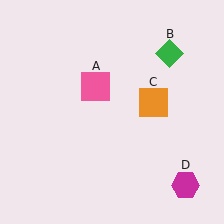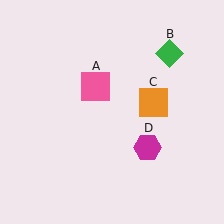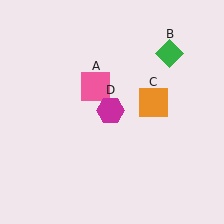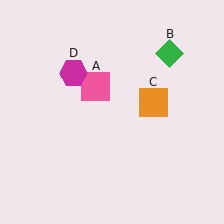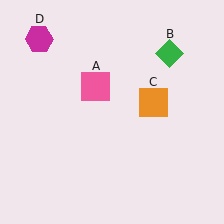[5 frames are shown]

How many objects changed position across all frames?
1 object changed position: magenta hexagon (object D).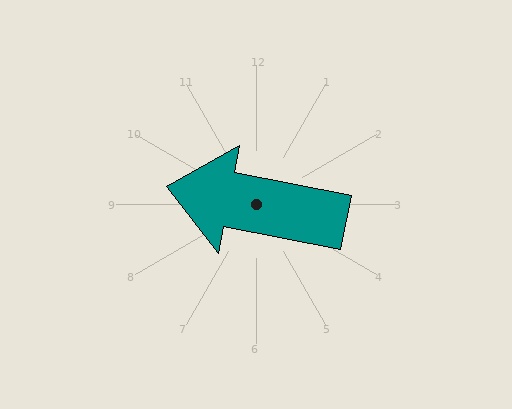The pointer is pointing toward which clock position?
Roughly 9 o'clock.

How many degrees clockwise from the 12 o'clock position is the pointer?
Approximately 281 degrees.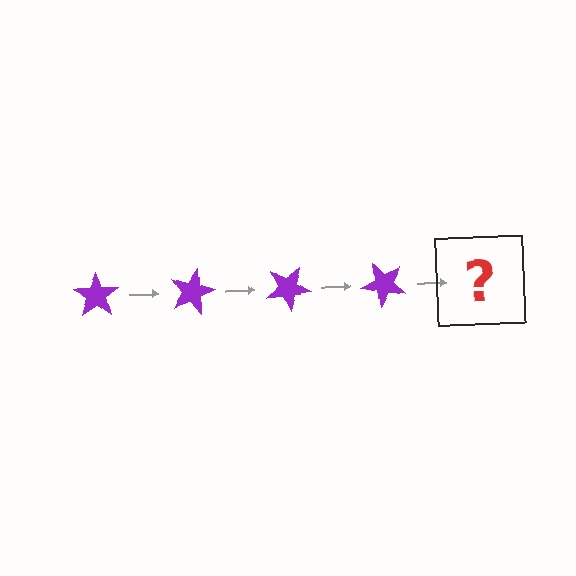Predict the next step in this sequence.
The next step is a purple star rotated 60 degrees.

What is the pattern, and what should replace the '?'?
The pattern is that the star rotates 15 degrees each step. The '?' should be a purple star rotated 60 degrees.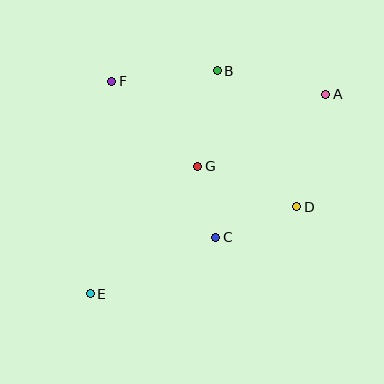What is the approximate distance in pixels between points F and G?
The distance between F and G is approximately 121 pixels.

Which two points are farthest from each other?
Points A and E are farthest from each other.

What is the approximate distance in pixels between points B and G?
The distance between B and G is approximately 98 pixels.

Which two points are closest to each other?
Points C and G are closest to each other.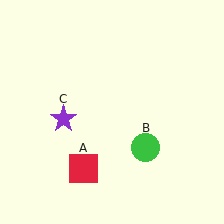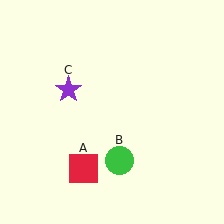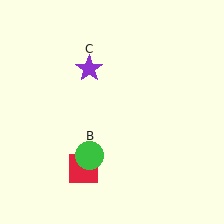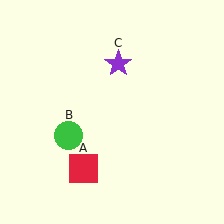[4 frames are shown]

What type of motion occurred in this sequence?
The green circle (object B), purple star (object C) rotated clockwise around the center of the scene.